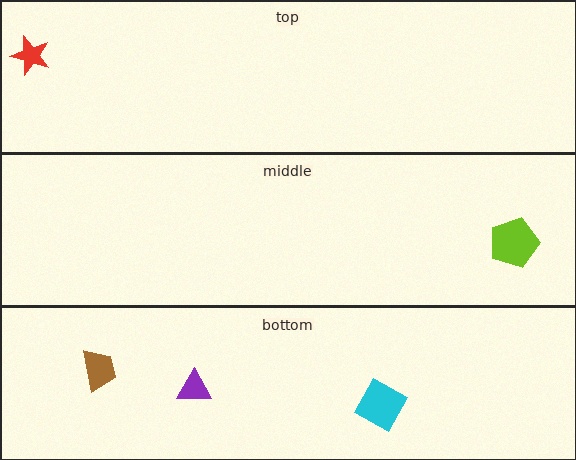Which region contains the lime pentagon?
The middle region.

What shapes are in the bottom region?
The cyan square, the purple triangle, the brown trapezoid.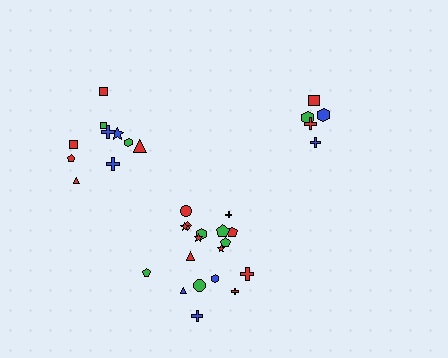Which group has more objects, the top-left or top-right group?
The top-left group.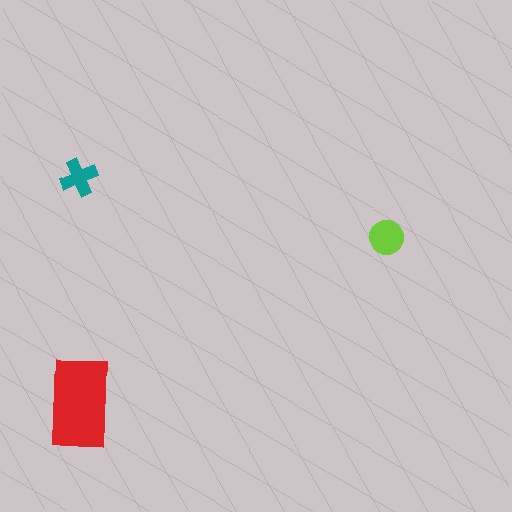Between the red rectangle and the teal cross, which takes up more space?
The red rectangle.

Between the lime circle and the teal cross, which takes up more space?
The lime circle.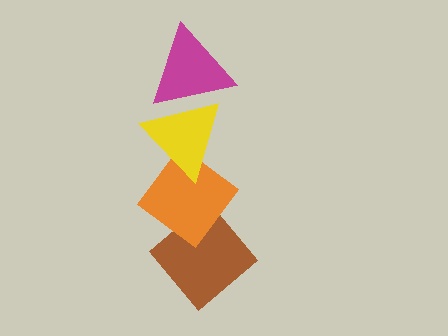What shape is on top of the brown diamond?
The orange diamond is on top of the brown diamond.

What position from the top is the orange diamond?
The orange diamond is 3rd from the top.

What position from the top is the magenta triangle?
The magenta triangle is 1st from the top.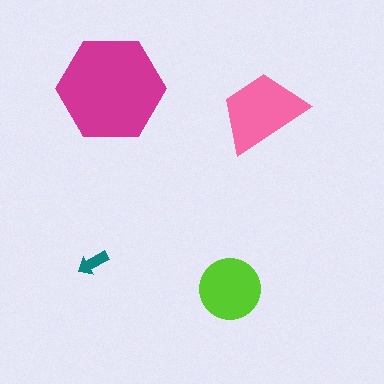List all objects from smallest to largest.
The teal arrow, the lime circle, the pink trapezoid, the magenta hexagon.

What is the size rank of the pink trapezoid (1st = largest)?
2nd.